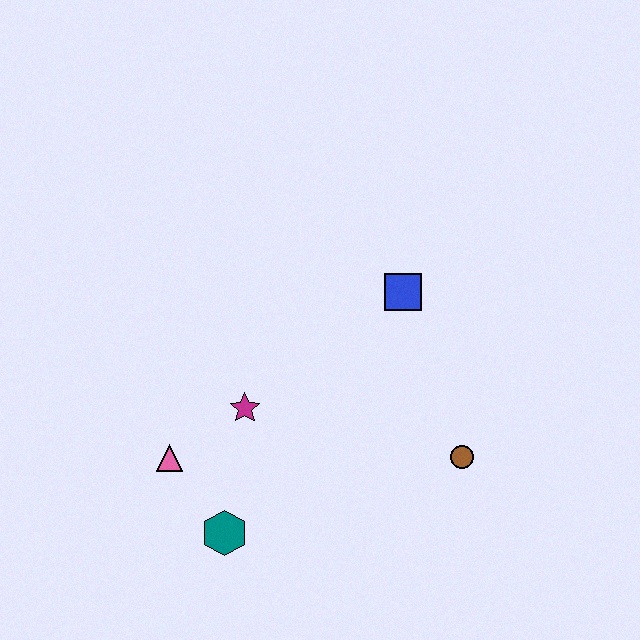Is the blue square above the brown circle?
Yes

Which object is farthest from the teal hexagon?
The blue square is farthest from the teal hexagon.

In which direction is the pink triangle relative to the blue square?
The pink triangle is to the left of the blue square.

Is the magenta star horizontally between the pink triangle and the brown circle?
Yes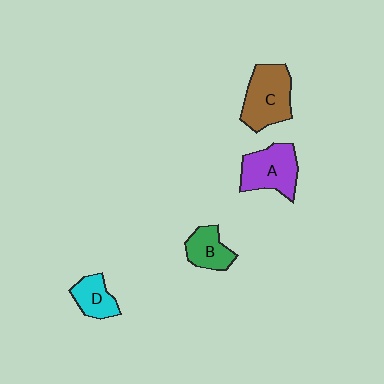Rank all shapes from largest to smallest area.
From largest to smallest: C (brown), A (purple), B (green), D (cyan).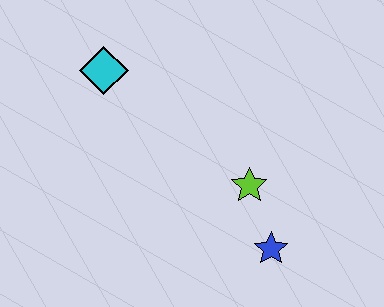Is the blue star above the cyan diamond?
No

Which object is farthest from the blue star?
The cyan diamond is farthest from the blue star.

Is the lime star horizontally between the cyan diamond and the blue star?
Yes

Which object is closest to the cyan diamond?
The lime star is closest to the cyan diamond.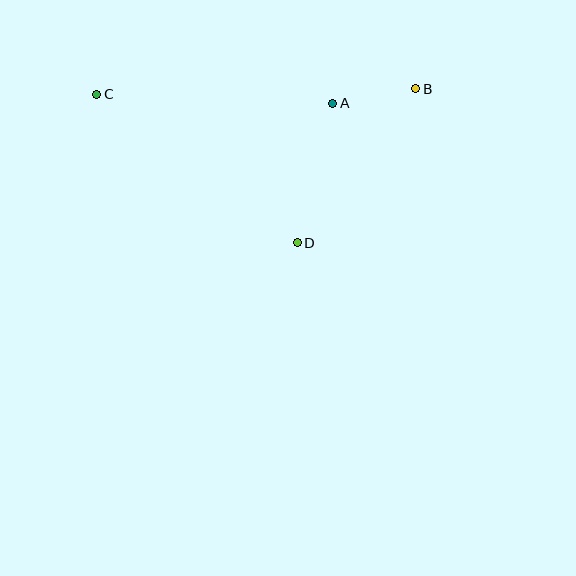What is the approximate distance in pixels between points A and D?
The distance between A and D is approximately 144 pixels.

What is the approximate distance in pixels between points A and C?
The distance between A and C is approximately 236 pixels.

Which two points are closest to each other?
Points A and B are closest to each other.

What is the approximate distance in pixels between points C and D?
The distance between C and D is approximately 249 pixels.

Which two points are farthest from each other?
Points B and C are farthest from each other.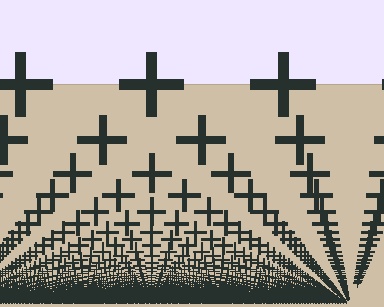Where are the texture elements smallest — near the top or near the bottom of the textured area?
Near the bottom.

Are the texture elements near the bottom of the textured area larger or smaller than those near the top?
Smaller. The gradient is inverted — elements near the bottom are smaller and denser.